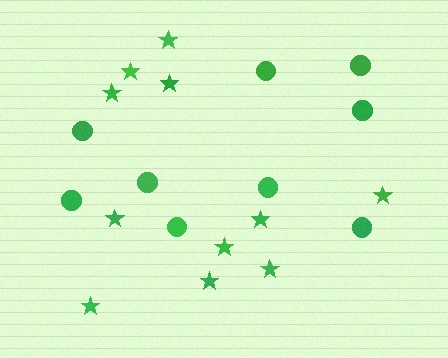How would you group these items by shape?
There are 2 groups: one group of circles (9) and one group of stars (11).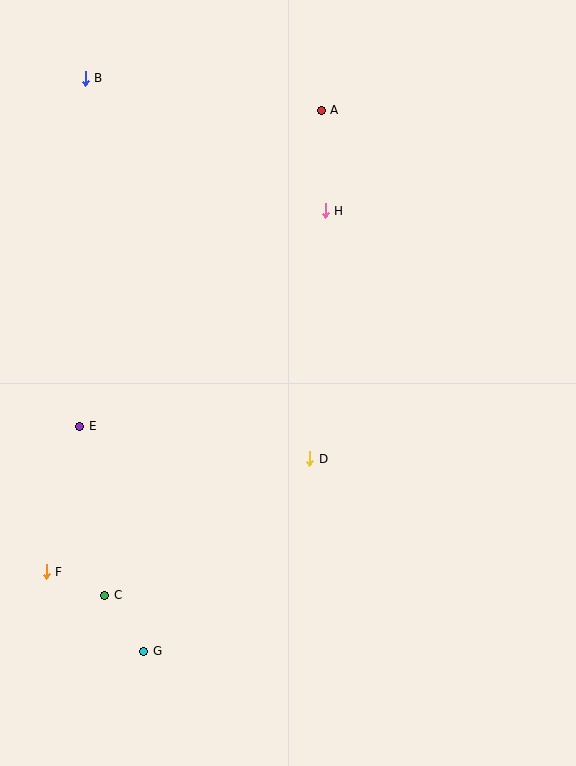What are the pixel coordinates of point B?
Point B is at (85, 78).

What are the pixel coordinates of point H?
Point H is at (325, 211).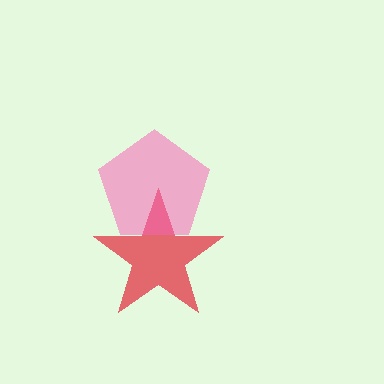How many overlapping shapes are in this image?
There are 2 overlapping shapes in the image.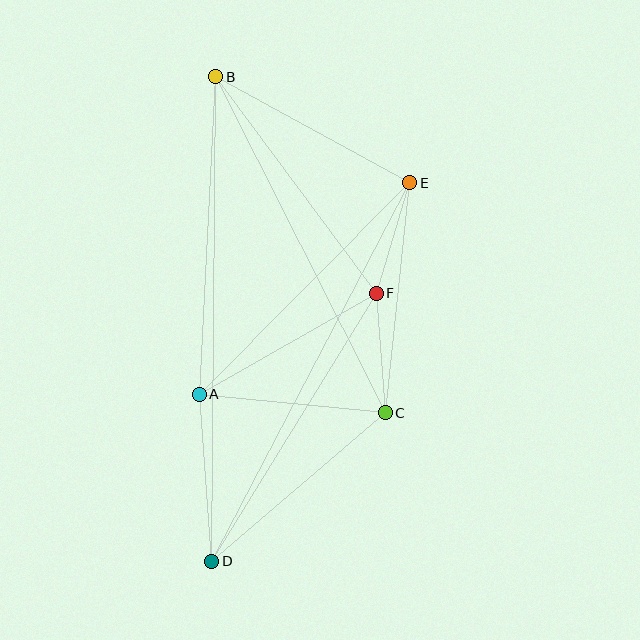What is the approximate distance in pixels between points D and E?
The distance between D and E is approximately 427 pixels.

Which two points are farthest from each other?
Points B and D are farthest from each other.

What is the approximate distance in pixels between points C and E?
The distance between C and E is approximately 231 pixels.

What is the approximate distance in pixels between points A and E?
The distance between A and E is approximately 298 pixels.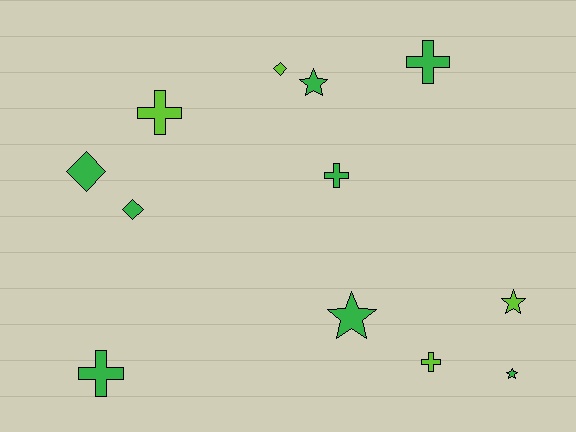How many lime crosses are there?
There are 2 lime crosses.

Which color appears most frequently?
Green, with 8 objects.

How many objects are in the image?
There are 12 objects.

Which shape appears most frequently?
Cross, with 5 objects.